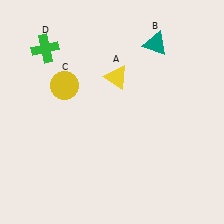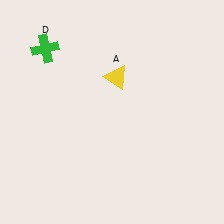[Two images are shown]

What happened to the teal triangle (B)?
The teal triangle (B) was removed in Image 2. It was in the top-right area of Image 1.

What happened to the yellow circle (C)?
The yellow circle (C) was removed in Image 2. It was in the top-left area of Image 1.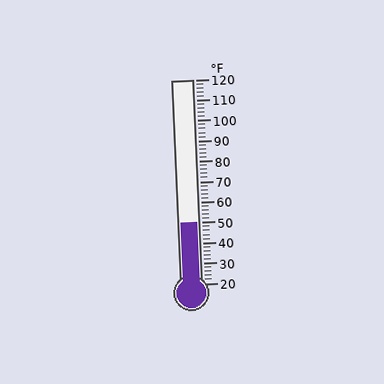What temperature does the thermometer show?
The thermometer shows approximately 50°F.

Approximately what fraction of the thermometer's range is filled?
The thermometer is filled to approximately 30% of its range.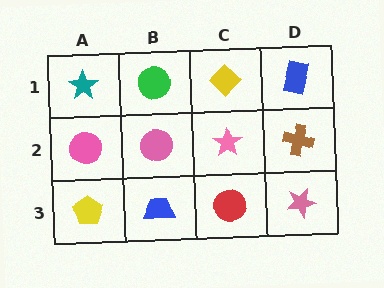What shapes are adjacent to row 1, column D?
A brown cross (row 2, column D), a yellow diamond (row 1, column C).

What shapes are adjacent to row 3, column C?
A pink star (row 2, column C), a blue trapezoid (row 3, column B), a pink star (row 3, column D).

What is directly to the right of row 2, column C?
A brown cross.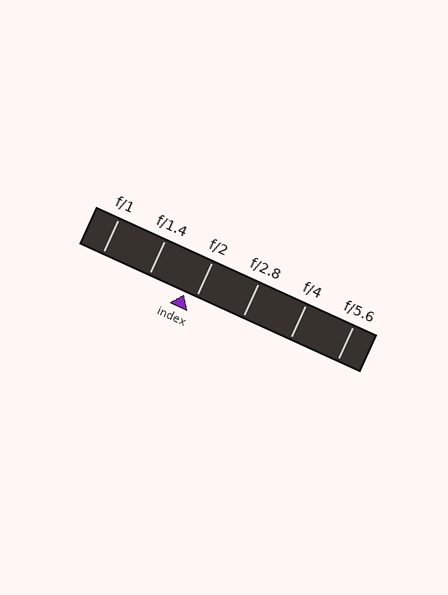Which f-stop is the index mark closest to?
The index mark is closest to f/2.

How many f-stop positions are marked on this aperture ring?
There are 6 f-stop positions marked.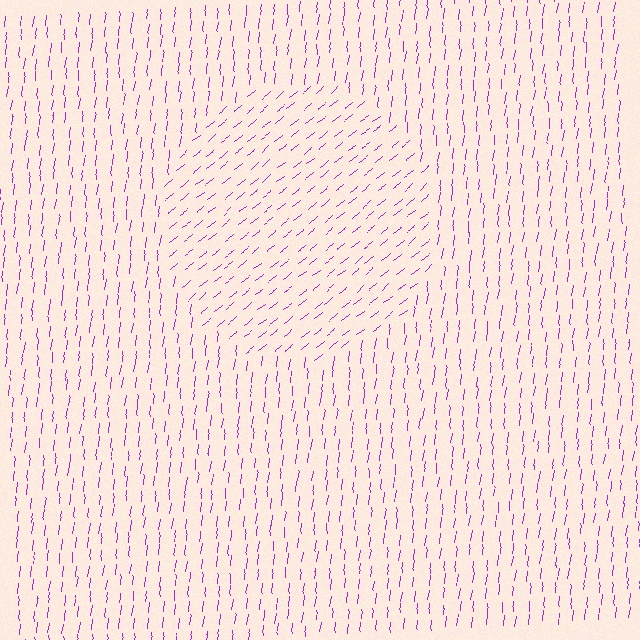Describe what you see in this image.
The image is filled with small purple line segments. A circle region in the image has lines oriented differently from the surrounding lines, creating a visible texture boundary.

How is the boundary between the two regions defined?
The boundary is defined purely by a change in line orientation (approximately 45 degrees difference). All lines are the same color and thickness.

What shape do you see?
I see a circle.